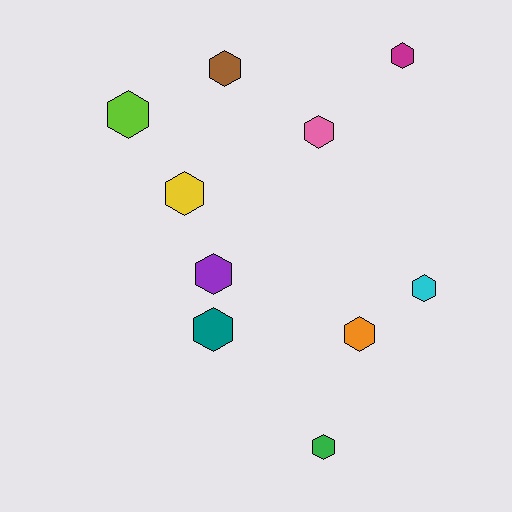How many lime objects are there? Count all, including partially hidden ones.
There is 1 lime object.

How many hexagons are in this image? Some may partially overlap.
There are 10 hexagons.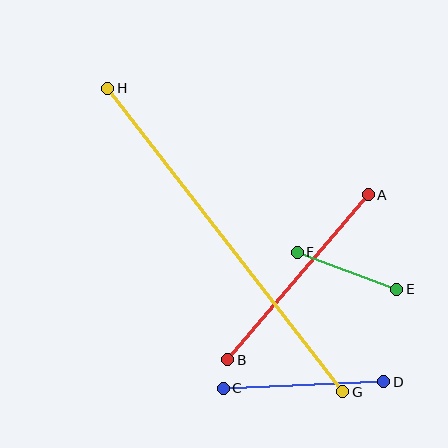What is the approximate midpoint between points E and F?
The midpoint is at approximately (347, 271) pixels.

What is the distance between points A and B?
The distance is approximately 217 pixels.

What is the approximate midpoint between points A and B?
The midpoint is at approximately (298, 277) pixels.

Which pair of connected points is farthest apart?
Points G and H are farthest apart.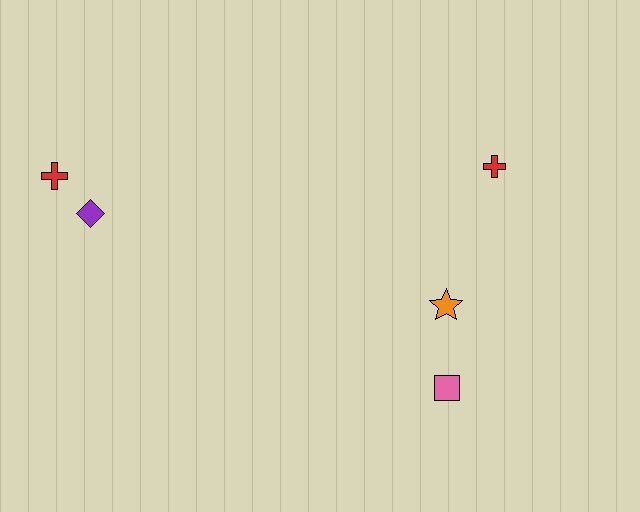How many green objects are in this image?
There are no green objects.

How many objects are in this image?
There are 5 objects.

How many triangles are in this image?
There are no triangles.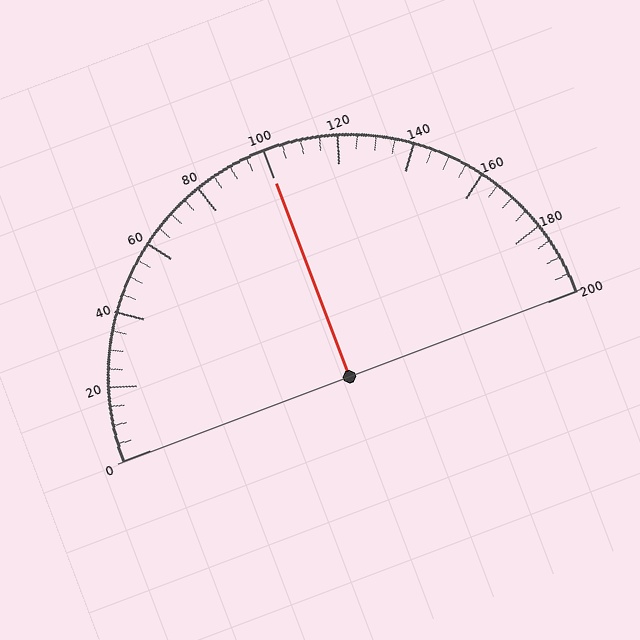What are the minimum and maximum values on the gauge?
The gauge ranges from 0 to 200.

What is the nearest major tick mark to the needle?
The nearest major tick mark is 100.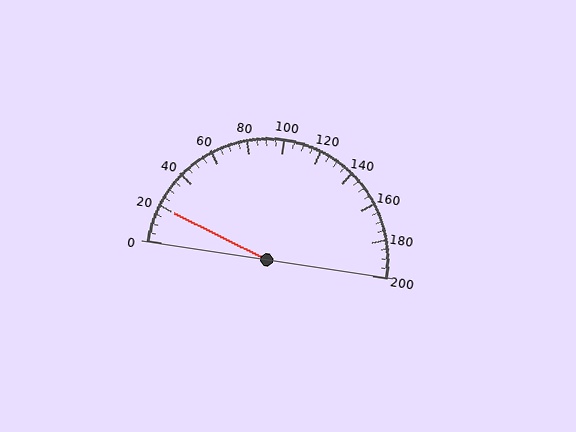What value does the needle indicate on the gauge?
The needle indicates approximately 20.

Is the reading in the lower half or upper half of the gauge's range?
The reading is in the lower half of the range (0 to 200).